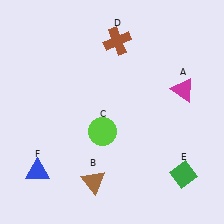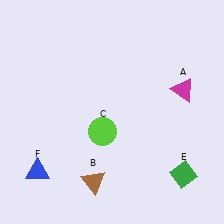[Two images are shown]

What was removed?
The brown cross (D) was removed in Image 2.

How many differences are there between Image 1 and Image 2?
There is 1 difference between the two images.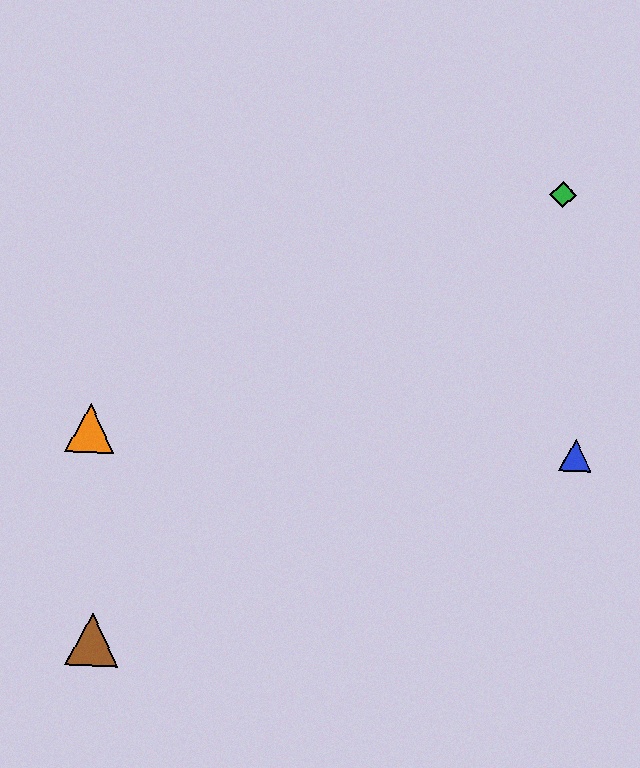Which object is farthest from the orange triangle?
The green diamond is farthest from the orange triangle.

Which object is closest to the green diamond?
The blue triangle is closest to the green diamond.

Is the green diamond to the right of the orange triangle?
Yes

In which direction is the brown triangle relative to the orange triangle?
The brown triangle is below the orange triangle.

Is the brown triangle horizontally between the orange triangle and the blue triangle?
Yes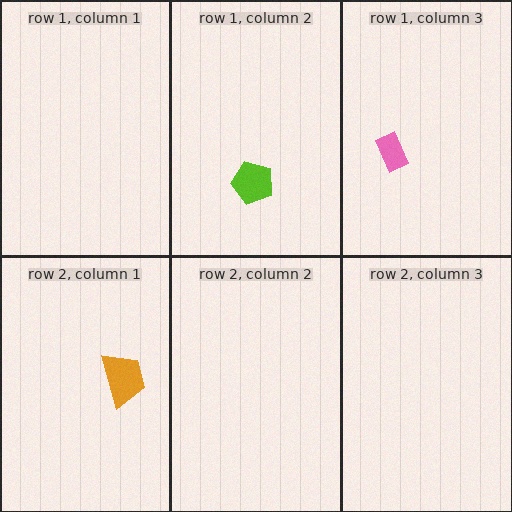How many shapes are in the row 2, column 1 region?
1.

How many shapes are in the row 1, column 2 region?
1.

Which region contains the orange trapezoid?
The row 2, column 1 region.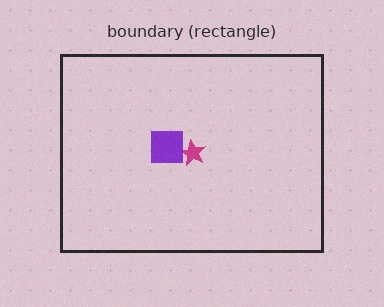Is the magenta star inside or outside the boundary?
Inside.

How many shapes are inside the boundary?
2 inside, 0 outside.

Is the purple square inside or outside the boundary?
Inside.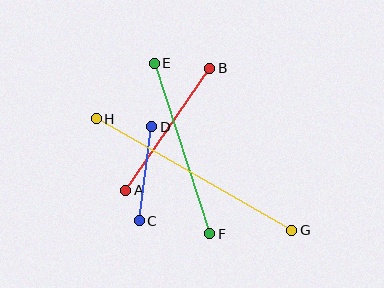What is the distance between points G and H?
The distance is approximately 225 pixels.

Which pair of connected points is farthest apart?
Points G and H are farthest apart.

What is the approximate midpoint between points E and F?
The midpoint is at approximately (182, 148) pixels.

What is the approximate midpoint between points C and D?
The midpoint is at approximately (146, 174) pixels.